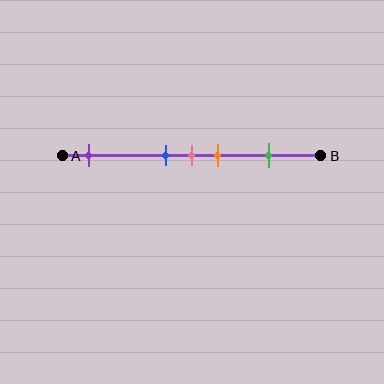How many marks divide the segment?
There are 5 marks dividing the segment.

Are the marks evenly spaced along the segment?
No, the marks are not evenly spaced.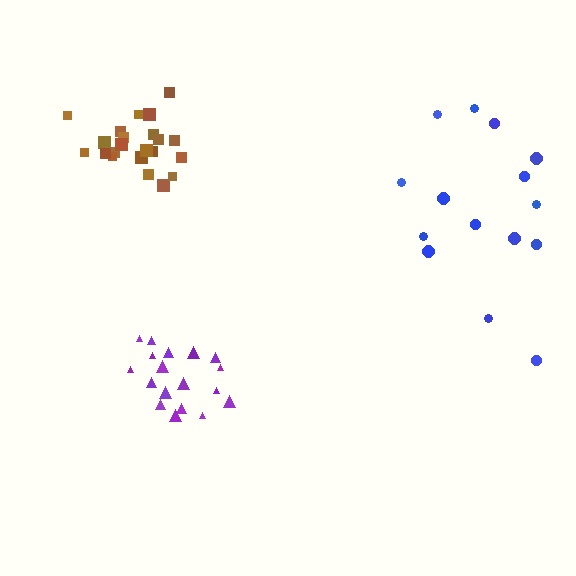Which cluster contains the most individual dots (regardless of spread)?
Brown (22).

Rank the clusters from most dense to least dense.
brown, purple, blue.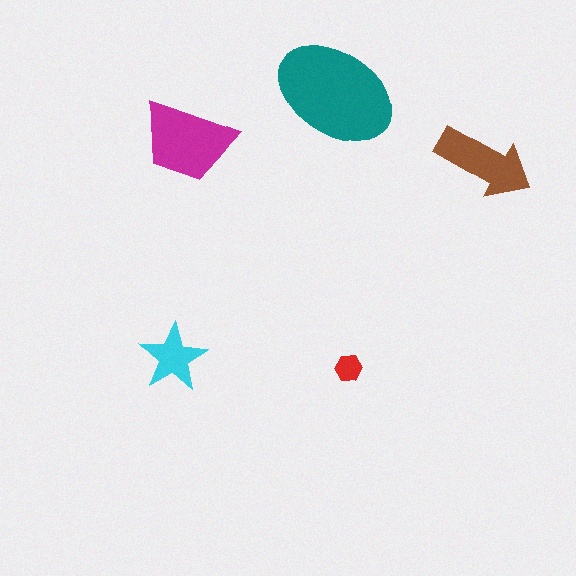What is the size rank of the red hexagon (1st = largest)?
5th.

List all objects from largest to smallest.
The teal ellipse, the magenta trapezoid, the brown arrow, the cyan star, the red hexagon.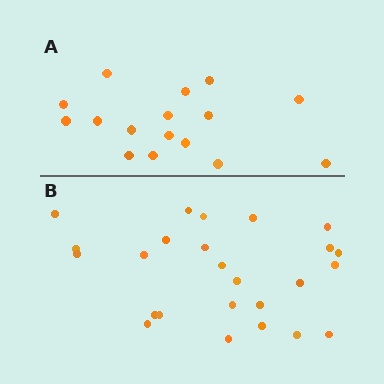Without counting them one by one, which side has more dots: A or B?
Region B (the bottom region) has more dots.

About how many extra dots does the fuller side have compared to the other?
Region B has roughly 8 or so more dots than region A.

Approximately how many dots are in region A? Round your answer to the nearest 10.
About 20 dots. (The exact count is 16, which rounds to 20.)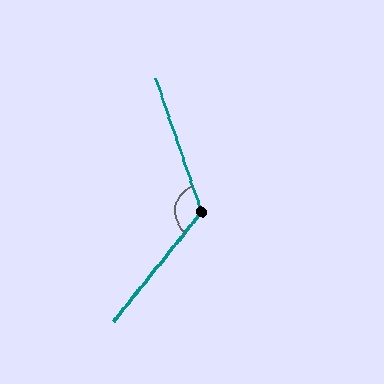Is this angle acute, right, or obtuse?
It is obtuse.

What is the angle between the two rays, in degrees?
Approximately 122 degrees.